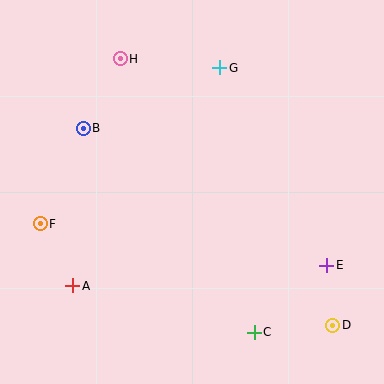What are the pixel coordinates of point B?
Point B is at (83, 128).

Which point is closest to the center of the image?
Point B at (83, 128) is closest to the center.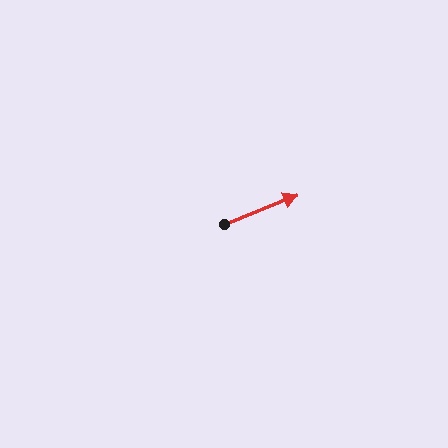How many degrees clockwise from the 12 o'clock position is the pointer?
Approximately 68 degrees.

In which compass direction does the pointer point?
East.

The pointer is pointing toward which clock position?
Roughly 2 o'clock.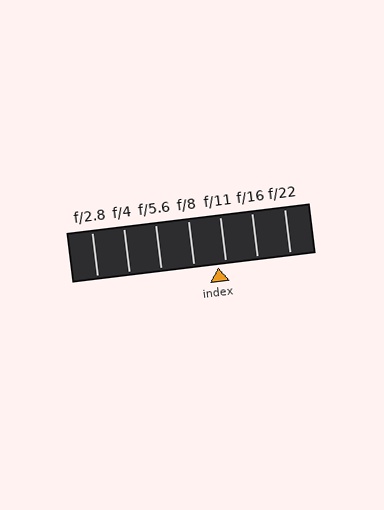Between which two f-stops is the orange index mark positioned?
The index mark is between f/8 and f/11.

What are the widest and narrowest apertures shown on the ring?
The widest aperture shown is f/2.8 and the narrowest is f/22.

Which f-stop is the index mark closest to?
The index mark is closest to f/11.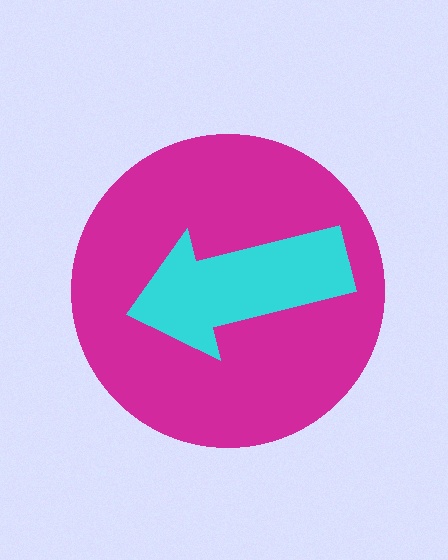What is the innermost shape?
The cyan arrow.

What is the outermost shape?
The magenta circle.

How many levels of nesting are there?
2.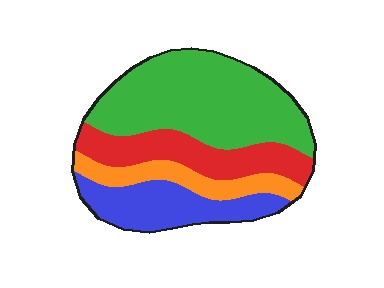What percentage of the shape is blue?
Blue takes up about one fifth (1/5) of the shape.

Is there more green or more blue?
Green.